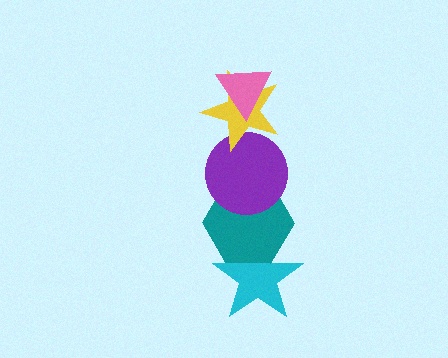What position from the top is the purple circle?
The purple circle is 3rd from the top.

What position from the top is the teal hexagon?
The teal hexagon is 4th from the top.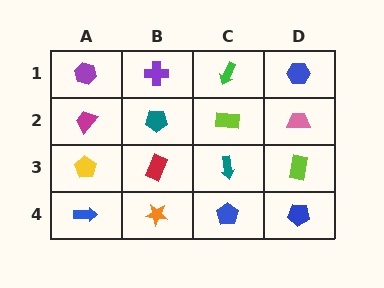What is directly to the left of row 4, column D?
A blue pentagon.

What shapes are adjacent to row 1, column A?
A magenta trapezoid (row 2, column A), a purple cross (row 1, column B).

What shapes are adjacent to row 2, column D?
A blue hexagon (row 1, column D), a lime rectangle (row 3, column D), a lime rectangle (row 2, column C).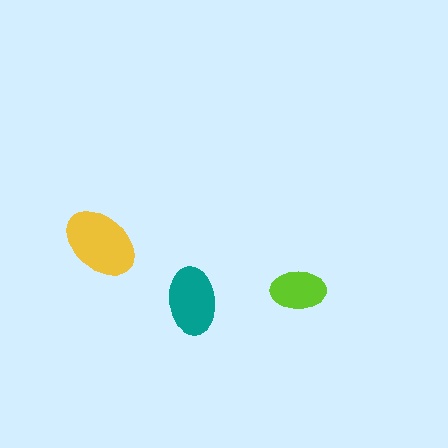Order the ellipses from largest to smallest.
the yellow one, the teal one, the lime one.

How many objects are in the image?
There are 3 objects in the image.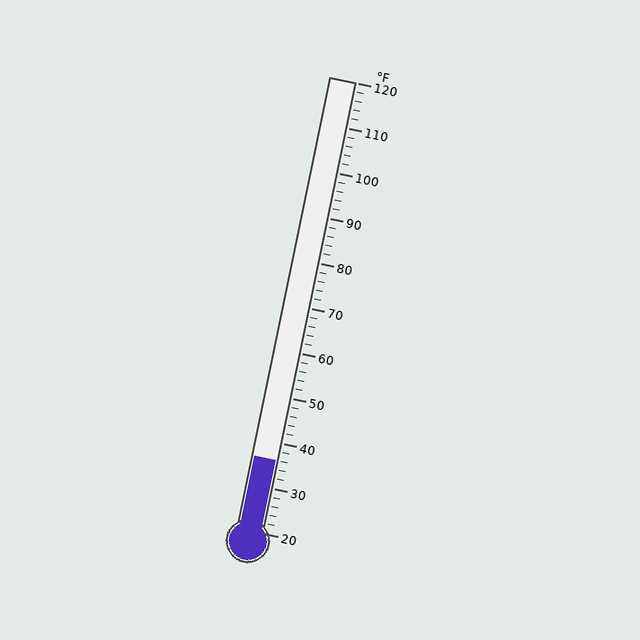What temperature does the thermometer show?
The thermometer shows approximately 36°F.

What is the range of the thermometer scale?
The thermometer scale ranges from 20°F to 120°F.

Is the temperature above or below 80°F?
The temperature is below 80°F.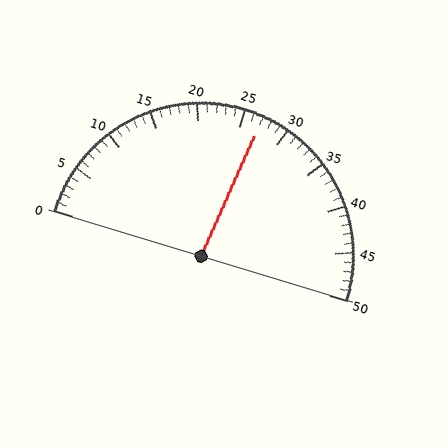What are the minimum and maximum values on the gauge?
The gauge ranges from 0 to 50.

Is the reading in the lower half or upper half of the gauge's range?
The reading is in the upper half of the range (0 to 50).